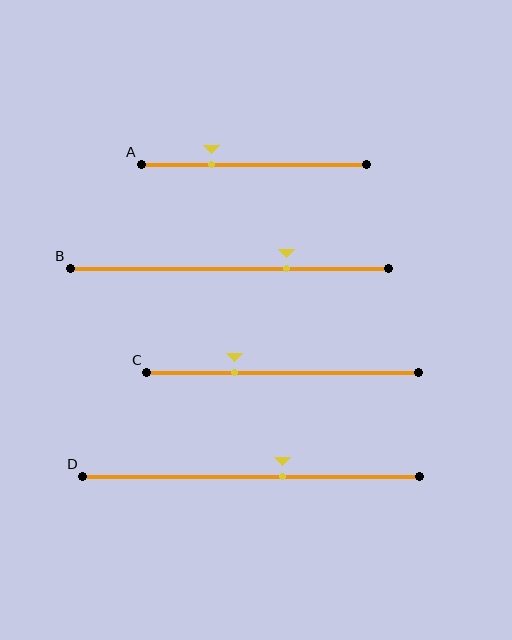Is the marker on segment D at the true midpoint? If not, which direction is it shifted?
No, the marker on segment D is shifted to the right by about 9% of the segment length.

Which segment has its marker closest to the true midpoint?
Segment D has its marker closest to the true midpoint.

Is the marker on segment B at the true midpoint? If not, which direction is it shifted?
No, the marker on segment B is shifted to the right by about 18% of the segment length.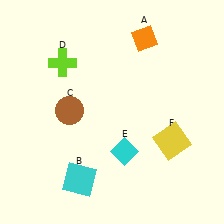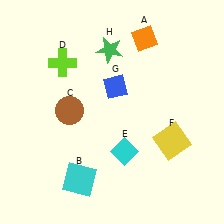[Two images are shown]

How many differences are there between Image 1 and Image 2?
There are 2 differences between the two images.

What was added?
A blue diamond (G), a green star (H) were added in Image 2.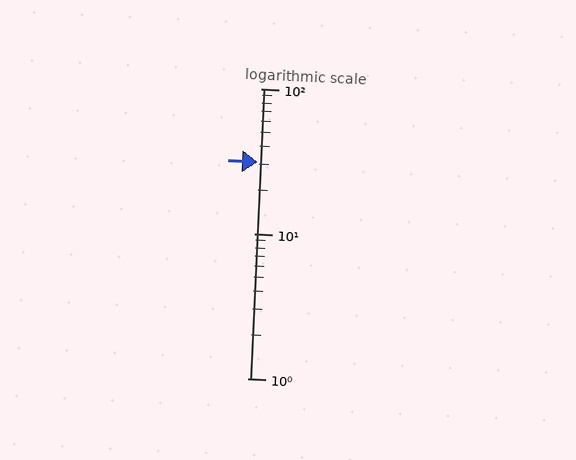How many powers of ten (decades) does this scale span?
The scale spans 2 decades, from 1 to 100.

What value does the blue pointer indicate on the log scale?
The pointer indicates approximately 31.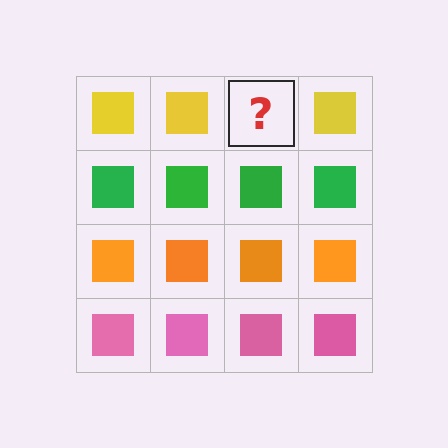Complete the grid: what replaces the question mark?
The question mark should be replaced with a yellow square.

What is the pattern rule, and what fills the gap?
The rule is that each row has a consistent color. The gap should be filled with a yellow square.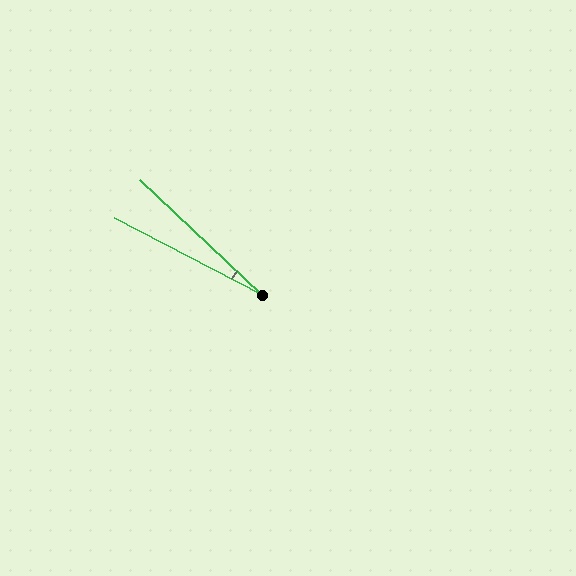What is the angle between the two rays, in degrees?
Approximately 16 degrees.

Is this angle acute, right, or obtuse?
It is acute.